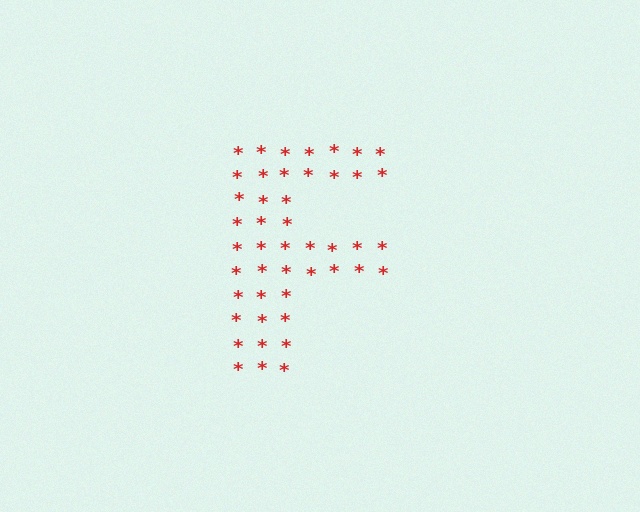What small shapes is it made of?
It is made of small asterisks.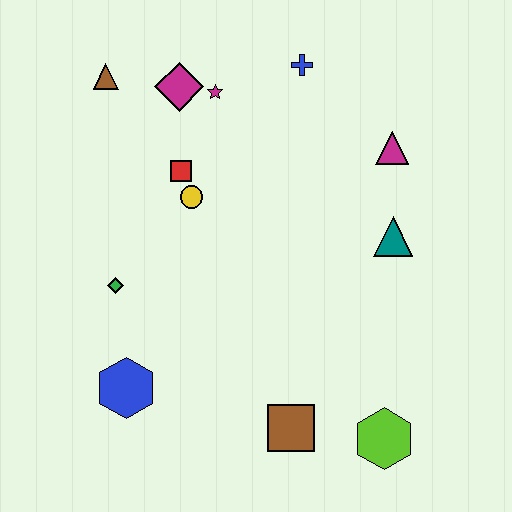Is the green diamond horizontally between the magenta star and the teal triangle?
No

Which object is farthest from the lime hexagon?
The brown triangle is farthest from the lime hexagon.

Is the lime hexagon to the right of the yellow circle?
Yes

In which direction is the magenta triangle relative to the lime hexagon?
The magenta triangle is above the lime hexagon.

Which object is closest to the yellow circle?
The red square is closest to the yellow circle.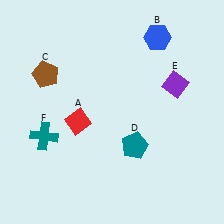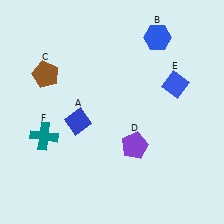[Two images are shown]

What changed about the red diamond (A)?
In Image 1, A is red. In Image 2, it changed to blue.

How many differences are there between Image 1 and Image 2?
There are 3 differences between the two images.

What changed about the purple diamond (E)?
In Image 1, E is purple. In Image 2, it changed to blue.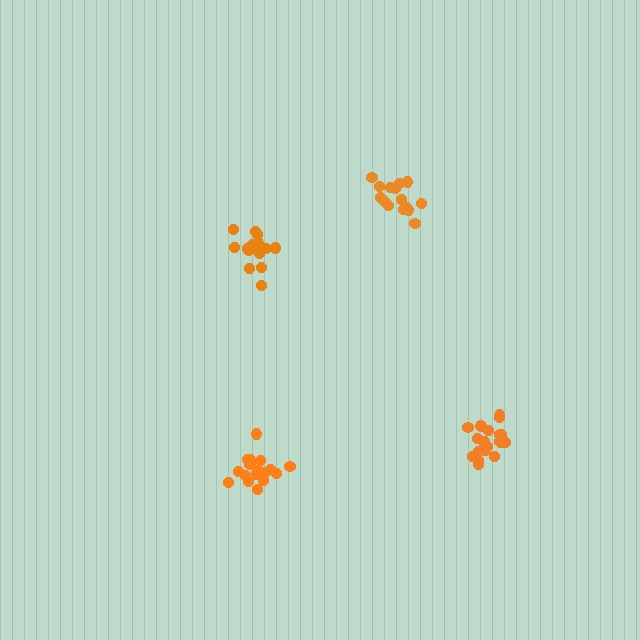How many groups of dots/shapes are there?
There are 4 groups.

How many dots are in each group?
Group 1: 19 dots, Group 2: 15 dots, Group 3: 15 dots, Group 4: 20 dots (69 total).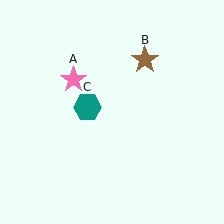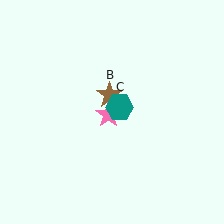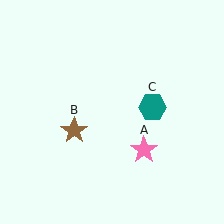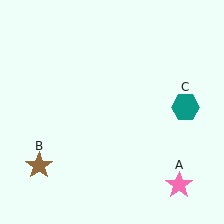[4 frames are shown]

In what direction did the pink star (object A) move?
The pink star (object A) moved down and to the right.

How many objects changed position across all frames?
3 objects changed position: pink star (object A), brown star (object B), teal hexagon (object C).